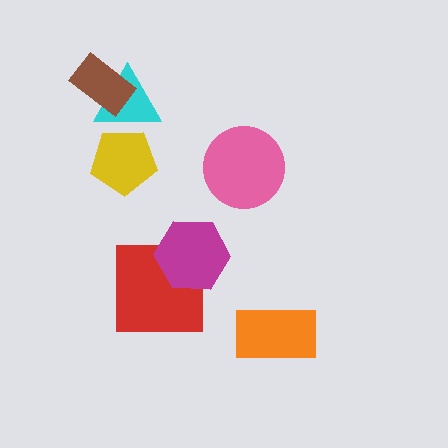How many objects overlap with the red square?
1 object overlaps with the red square.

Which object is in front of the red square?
The magenta hexagon is in front of the red square.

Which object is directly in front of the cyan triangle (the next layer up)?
The brown rectangle is directly in front of the cyan triangle.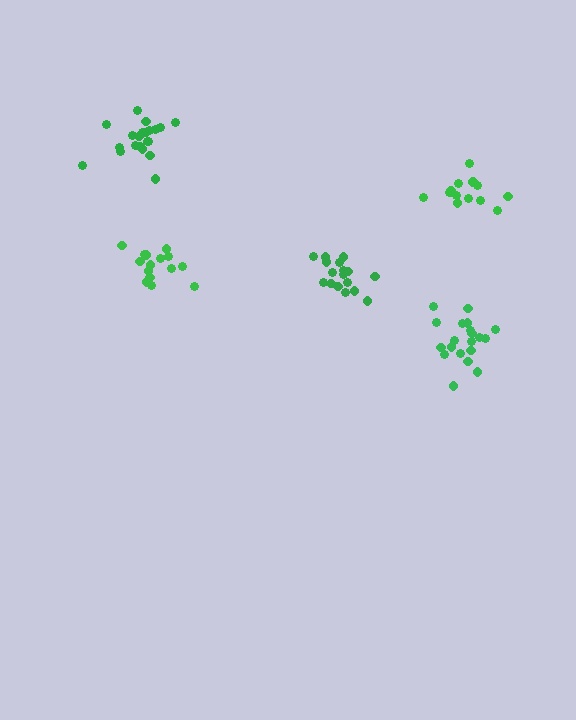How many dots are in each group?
Group 1: 21 dots, Group 2: 15 dots, Group 3: 20 dots, Group 4: 15 dots, Group 5: 17 dots (88 total).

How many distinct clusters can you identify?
There are 5 distinct clusters.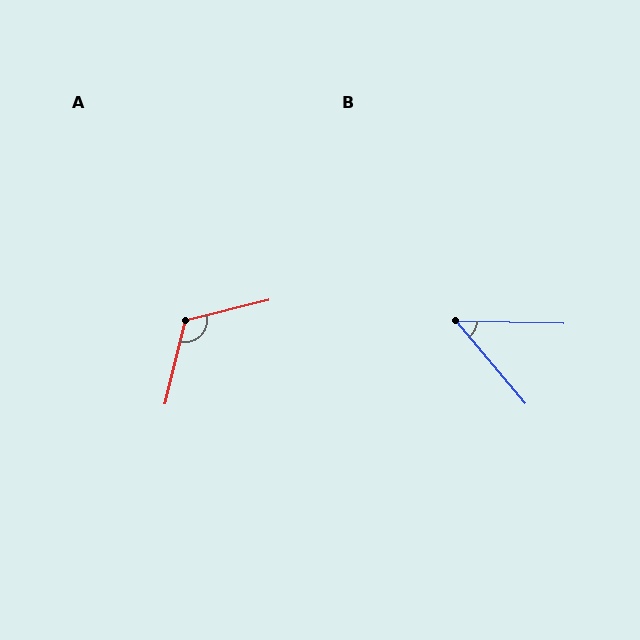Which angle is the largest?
A, at approximately 118 degrees.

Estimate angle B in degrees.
Approximately 48 degrees.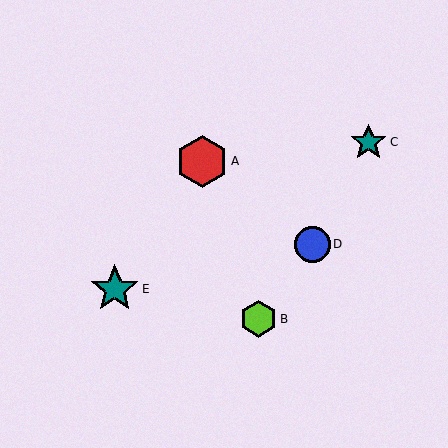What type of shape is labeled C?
Shape C is a teal star.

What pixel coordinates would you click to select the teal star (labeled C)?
Click at (369, 142) to select the teal star C.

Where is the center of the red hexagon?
The center of the red hexagon is at (202, 161).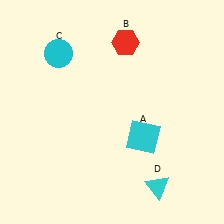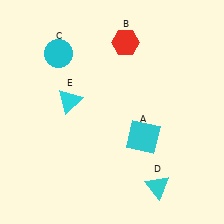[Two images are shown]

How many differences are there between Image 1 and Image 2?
There is 1 difference between the two images.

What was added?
A cyan triangle (E) was added in Image 2.